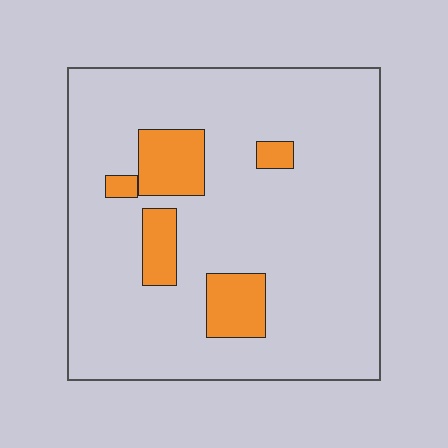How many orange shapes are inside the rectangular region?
5.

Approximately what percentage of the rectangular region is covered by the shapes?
Approximately 15%.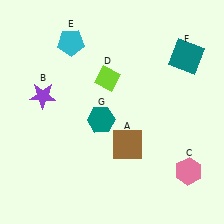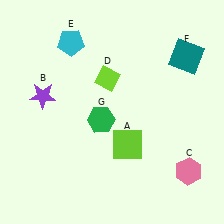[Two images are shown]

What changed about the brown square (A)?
In Image 1, A is brown. In Image 2, it changed to lime.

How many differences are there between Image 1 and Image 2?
There are 2 differences between the two images.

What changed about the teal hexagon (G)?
In Image 1, G is teal. In Image 2, it changed to green.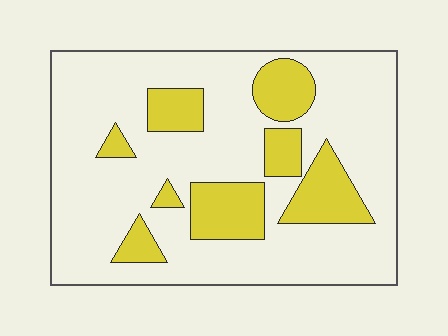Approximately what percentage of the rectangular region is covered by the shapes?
Approximately 25%.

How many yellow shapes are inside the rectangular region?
8.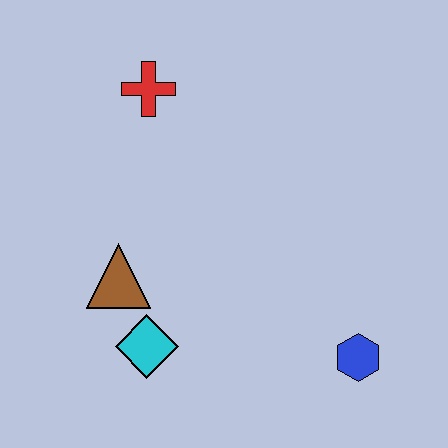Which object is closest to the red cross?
The brown triangle is closest to the red cross.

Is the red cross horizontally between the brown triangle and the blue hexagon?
Yes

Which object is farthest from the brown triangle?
The blue hexagon is farthest from the brown triangle.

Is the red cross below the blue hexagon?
No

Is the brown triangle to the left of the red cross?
Yes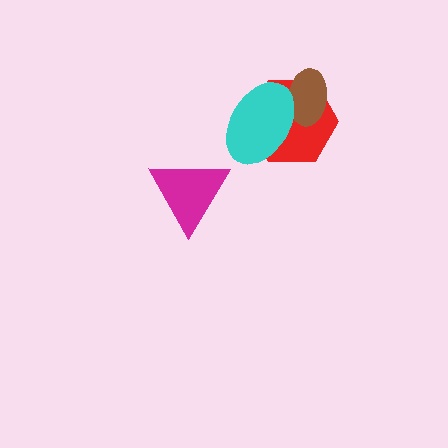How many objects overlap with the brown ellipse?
2 objects overlap with the brown ellipse.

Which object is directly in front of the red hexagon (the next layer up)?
The brown ellipse is directly in front of the red hexagon.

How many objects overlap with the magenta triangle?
0 objects overlap with the magenta triangle.